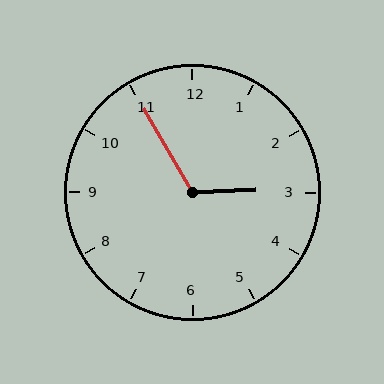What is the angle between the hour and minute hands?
Approximately 118 degrees.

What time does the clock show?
2:55.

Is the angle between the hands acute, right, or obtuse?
It is obtuse.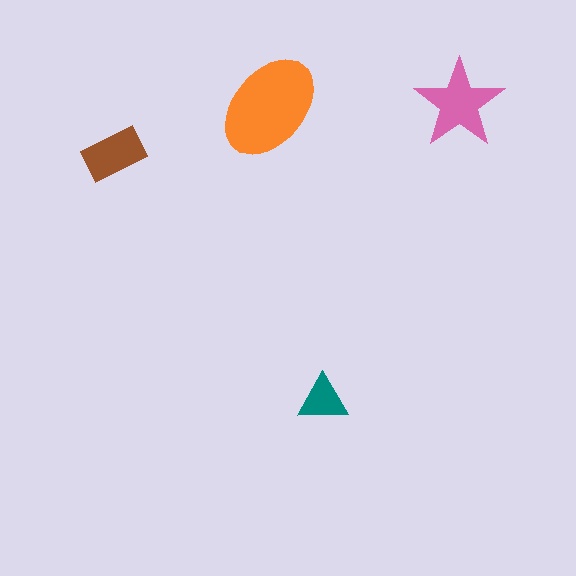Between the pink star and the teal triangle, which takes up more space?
The pink star.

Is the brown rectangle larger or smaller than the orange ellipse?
Smaller.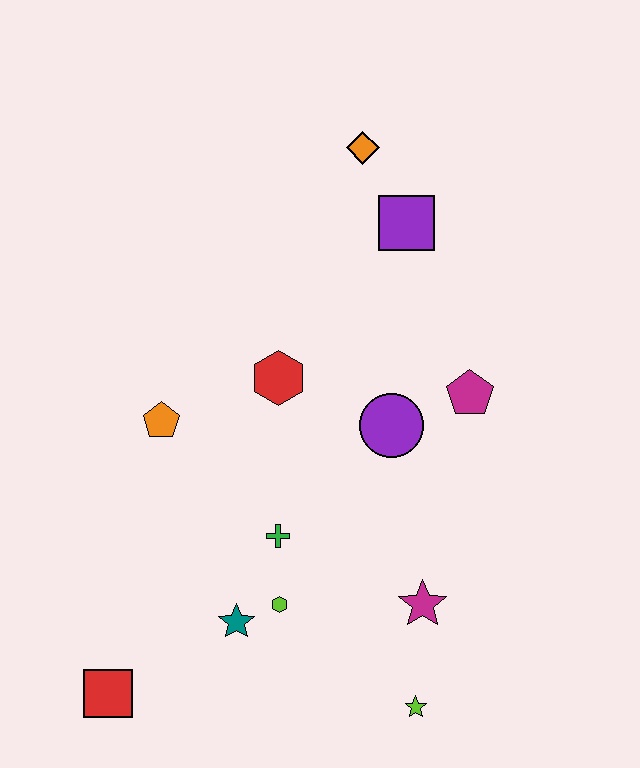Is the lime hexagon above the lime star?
Yes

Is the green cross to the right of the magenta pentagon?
No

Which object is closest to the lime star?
The magenta star is closest to the lime star.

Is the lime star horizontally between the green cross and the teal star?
No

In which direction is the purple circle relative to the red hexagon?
The purple circle is to the right of the red hexagon.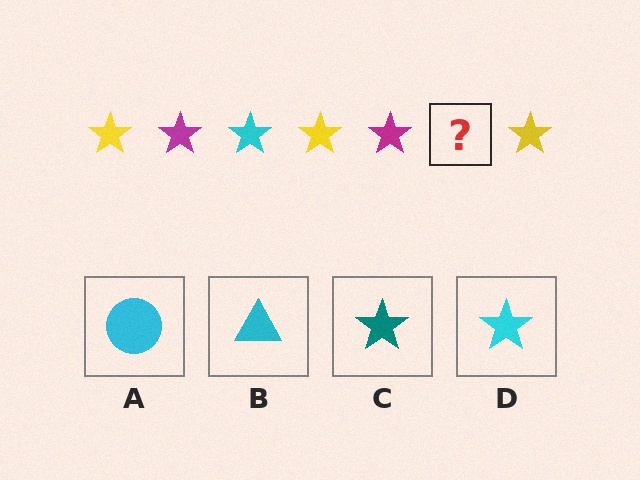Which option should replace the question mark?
Option D.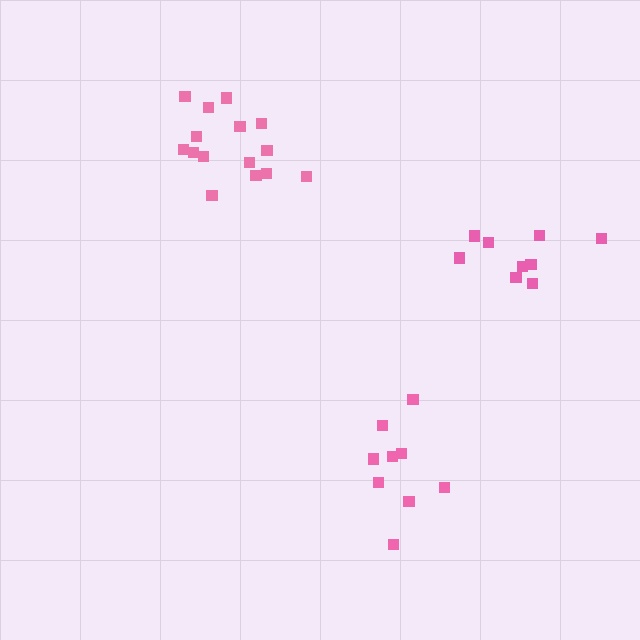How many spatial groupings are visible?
There are 3 spatial groupings.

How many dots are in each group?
Group 1: 15 dots, Group 2: 9 dots, Group 3: 9 dots (33 total).